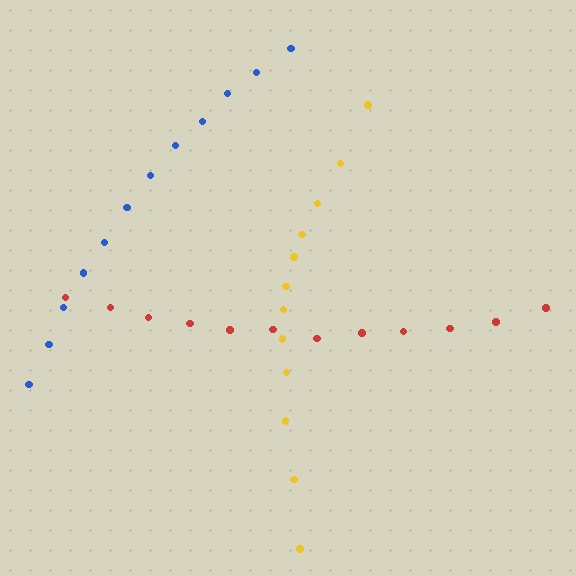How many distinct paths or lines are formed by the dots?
There are 3 distinct paths.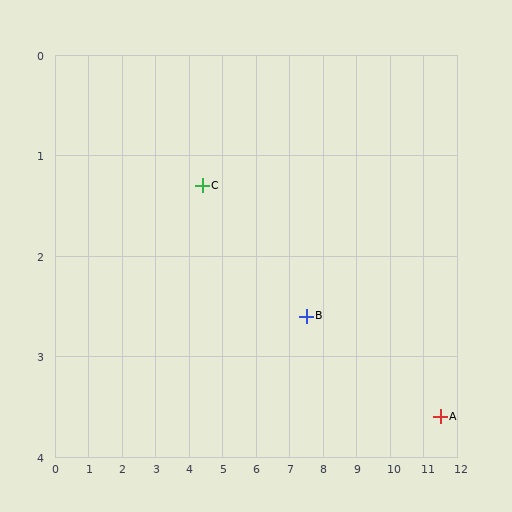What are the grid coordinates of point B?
Point B is at approximately (7.5, 2.6).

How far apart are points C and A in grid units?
Points C and A are about 7.5 grid units apart.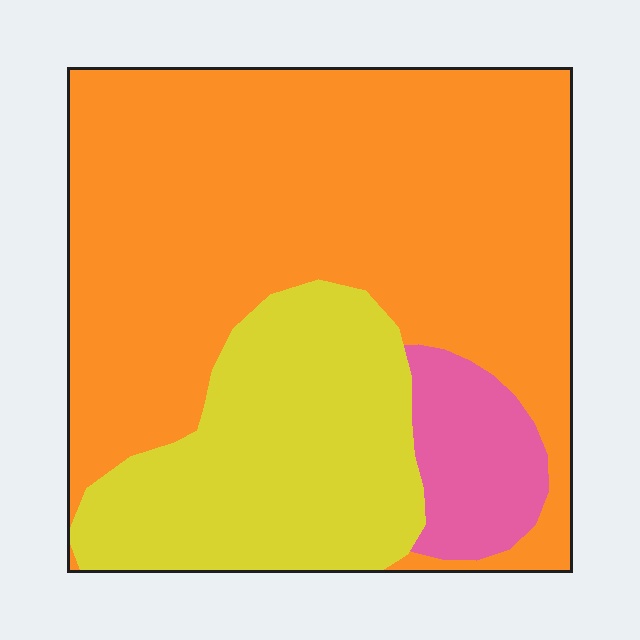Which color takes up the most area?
Orange, at roughly 65%.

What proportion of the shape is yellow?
Yellow covers about 30% of the shape.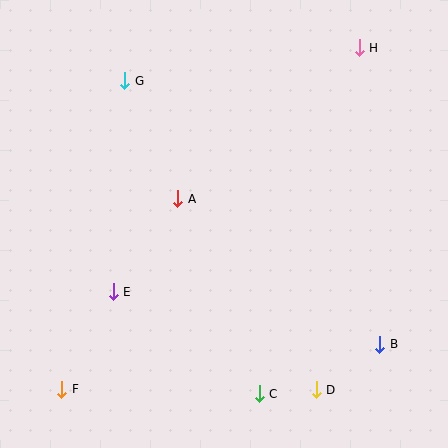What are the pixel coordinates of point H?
Point H is at (359, 48).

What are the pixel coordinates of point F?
Point F is at (62, 389).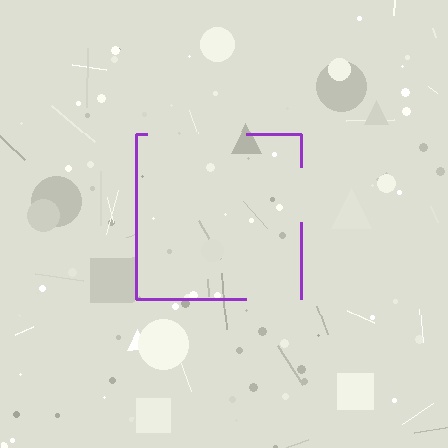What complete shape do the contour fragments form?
The contour fragments form a square.